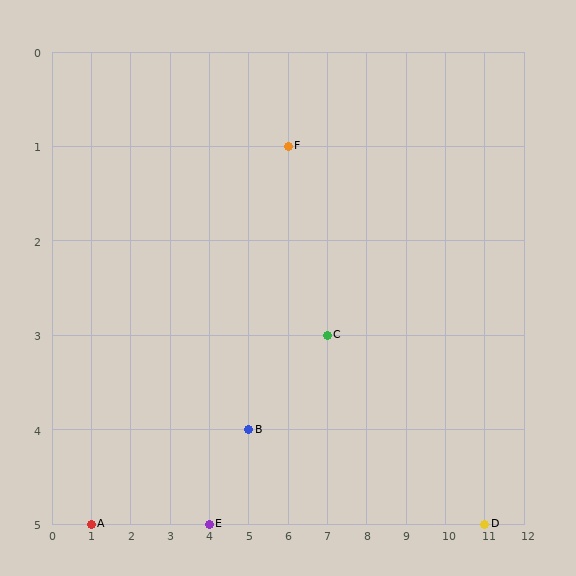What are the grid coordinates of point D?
Point D is at grid coordinates (11, 5).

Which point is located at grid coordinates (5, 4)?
Point B is at (5, 4).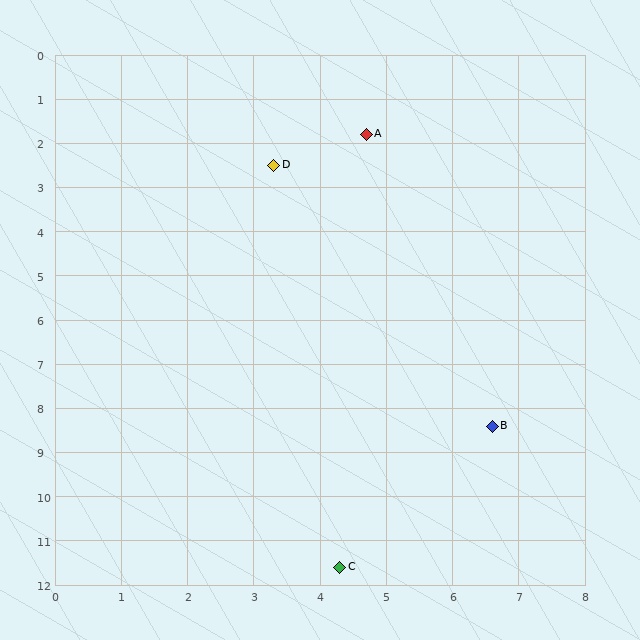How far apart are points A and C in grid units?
Points A and C are about 9.8 grid units apart.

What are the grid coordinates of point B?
Point B is at approximately (6.6, 8.4).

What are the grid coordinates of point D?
Point D is at approximately (3.3, 2.5).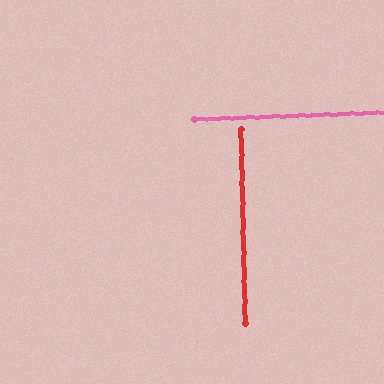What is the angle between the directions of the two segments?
Approximately 89 degrees.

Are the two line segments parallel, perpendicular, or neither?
Perpendicular — they meet at approximately 89°.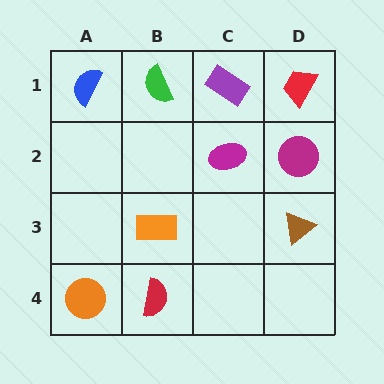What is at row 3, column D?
A brown triangle.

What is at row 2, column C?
A magenta ellipse.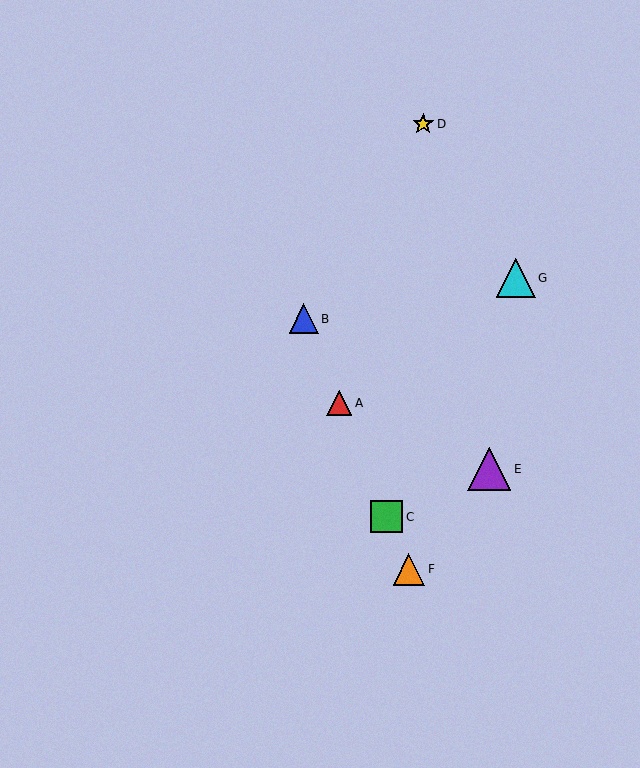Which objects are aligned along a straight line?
Objects A, B, C, F are aligned along a straight line.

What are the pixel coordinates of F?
Object F is at (409, 569).